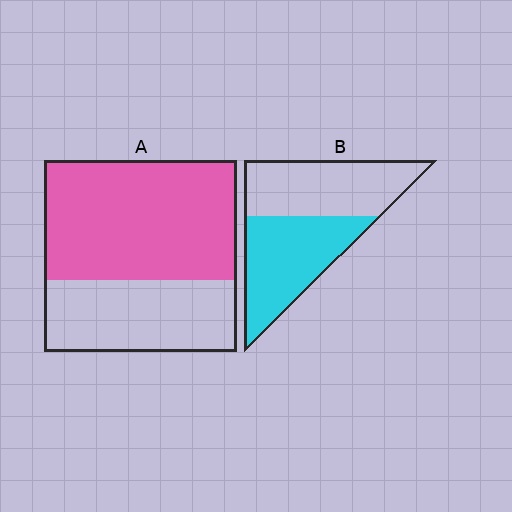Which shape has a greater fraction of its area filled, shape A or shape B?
Shape A.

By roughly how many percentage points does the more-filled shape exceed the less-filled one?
By roughly 10 percentage points (A over B).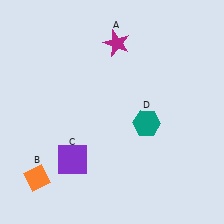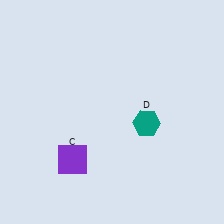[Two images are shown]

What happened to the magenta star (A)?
The magenta star (A) was removed in Image 2. It was in the top-right area of Image 1.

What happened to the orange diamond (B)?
The orange diamond (B) was removed in Image 2. It was in the bottom-left area of Image 1.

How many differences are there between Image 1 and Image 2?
There are 2 differences between the two images.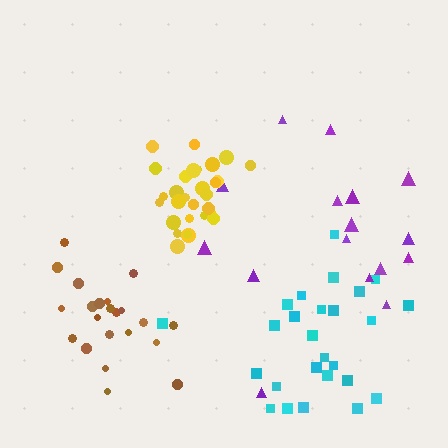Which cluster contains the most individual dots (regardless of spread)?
Yellow (29).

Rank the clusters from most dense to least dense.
yellow, brown, cyan, purple.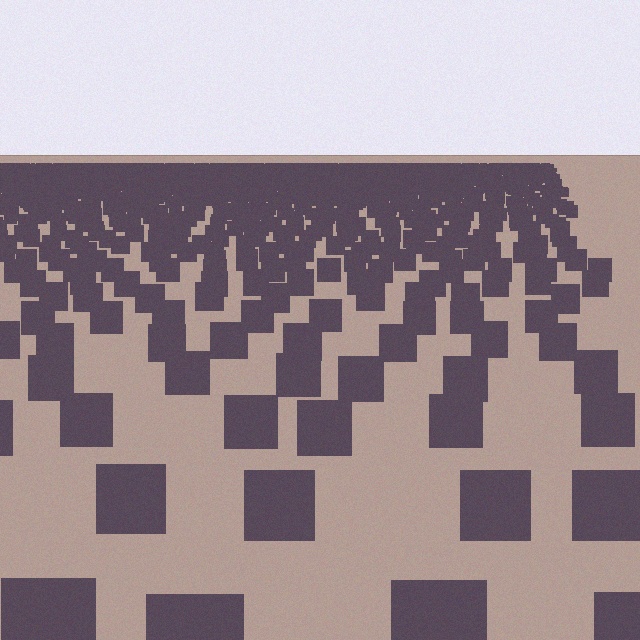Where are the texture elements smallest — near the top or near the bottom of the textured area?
Near the top.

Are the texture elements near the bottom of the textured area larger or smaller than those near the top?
Larger. Near the bottom, elements are closer to the viewer and appear at a bigger on-screen size.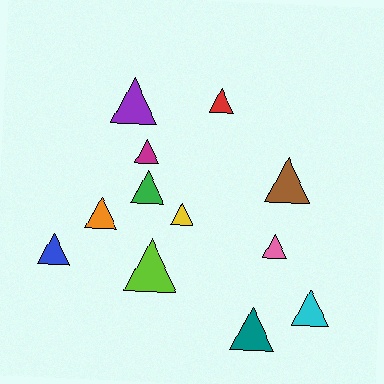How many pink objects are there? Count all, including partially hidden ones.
There is 1 pink object.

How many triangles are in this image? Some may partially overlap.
There are 12 triangles.